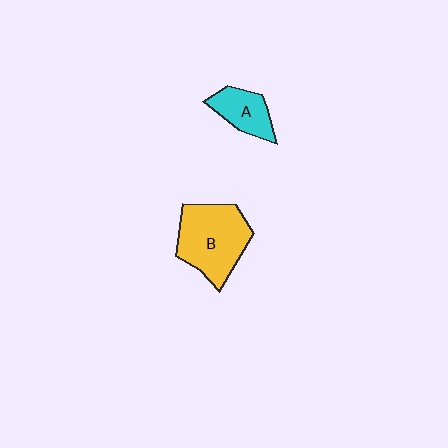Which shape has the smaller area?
Shape A (cyan).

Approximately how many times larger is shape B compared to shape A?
Approximately 2.0 times.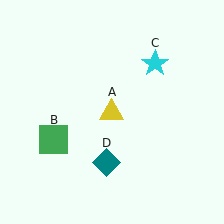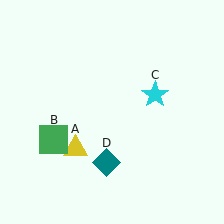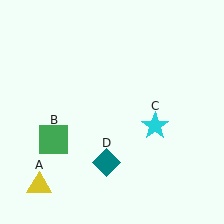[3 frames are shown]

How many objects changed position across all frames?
2 objects changed position: yellow triangle (object A), cyan star (object C).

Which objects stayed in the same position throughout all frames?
Green square (object B) and teal diamond (object D) remained stationary.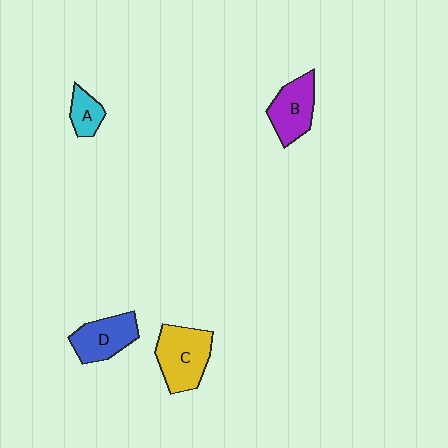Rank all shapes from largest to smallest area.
From largest to smallest: C (yellow), D (blue), B (purple), A (cyan).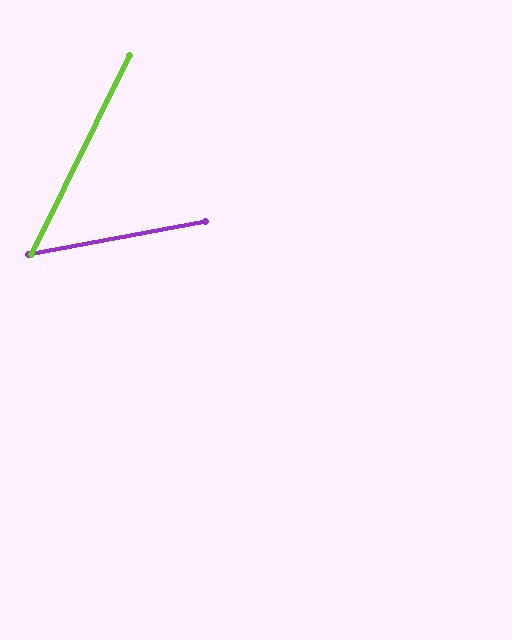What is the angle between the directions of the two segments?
Approximately 53 degrees.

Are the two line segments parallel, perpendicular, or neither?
Neither parallel nor perpendicular — they differ by about 53°.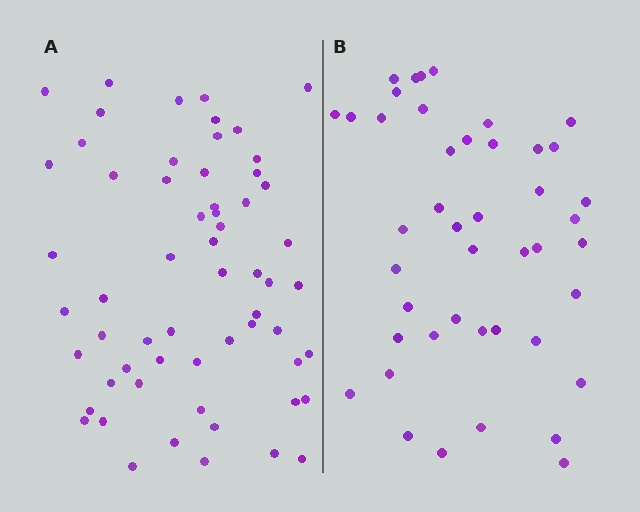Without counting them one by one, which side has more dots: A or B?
Region A (the left region) has more dots.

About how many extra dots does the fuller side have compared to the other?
Region A has approximately 15 more dots than region B.